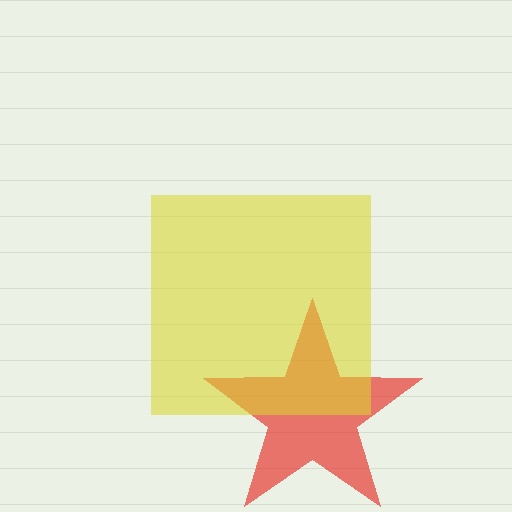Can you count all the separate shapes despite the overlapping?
Yes, there are 2 separate shapes.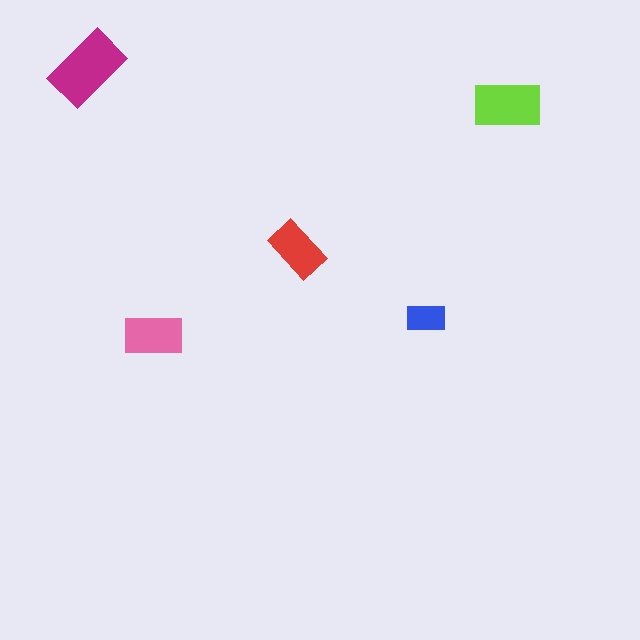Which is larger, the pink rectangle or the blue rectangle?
The pink one.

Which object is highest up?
The magenta rectangle is topmost.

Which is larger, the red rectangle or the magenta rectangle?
The magenta one.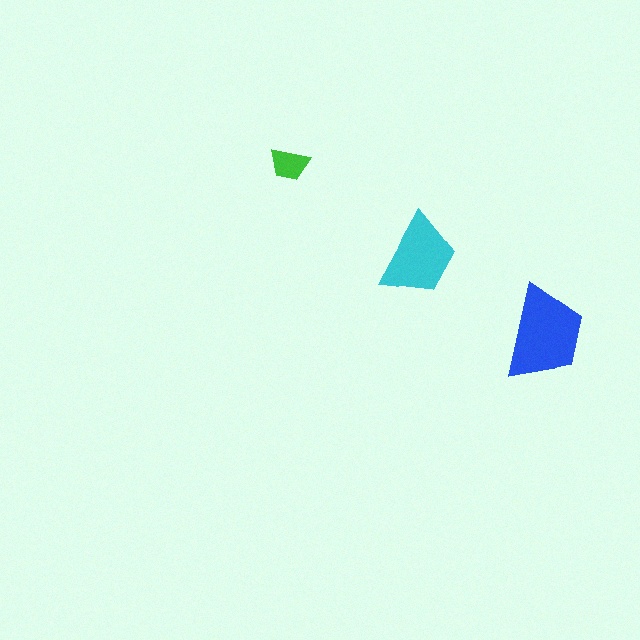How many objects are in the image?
There are 3 objects in the image.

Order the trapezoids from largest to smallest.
the blue one, the cyan one, the green one.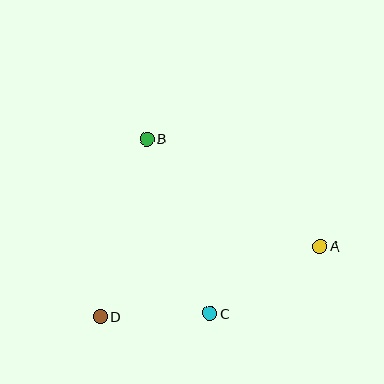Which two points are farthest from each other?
Points A and D are farthest from each other.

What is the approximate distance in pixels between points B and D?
The distance between B and D is approximately 184 pixels.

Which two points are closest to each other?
Points C and D are closest to each other.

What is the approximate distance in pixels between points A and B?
The distance between A and B is approximately 204 pixels.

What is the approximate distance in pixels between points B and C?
The distance between B and C is approximately 185 pixels.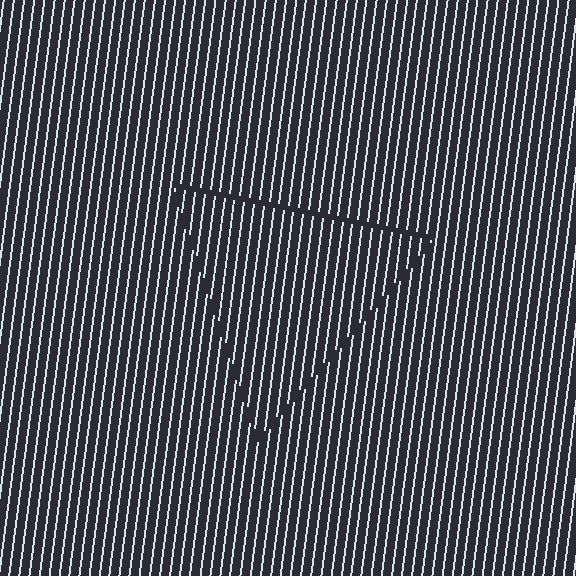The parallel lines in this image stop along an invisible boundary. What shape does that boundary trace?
An illusory triangle. The interior of the shape contains the same grating, shifted by half a period — the contour is defined by the phase discontinuity where line-ends from the inner and outer gratings abut.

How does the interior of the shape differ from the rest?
The interior of the shape contains the same grating, shifted by half a period — the contour is defined by the phase discontinuity where line-ends from the inner and outer gratings abut.